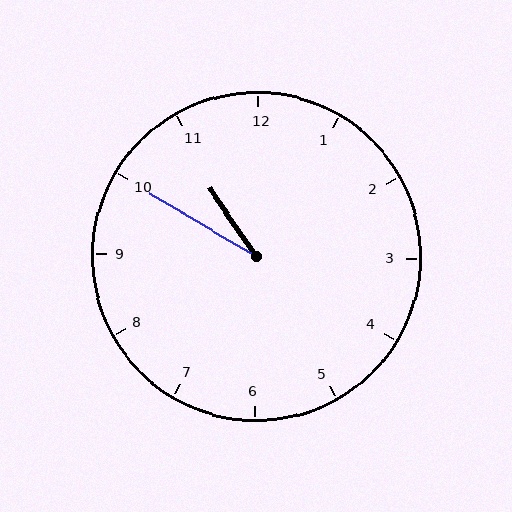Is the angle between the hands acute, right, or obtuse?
It is acute.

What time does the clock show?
10:50.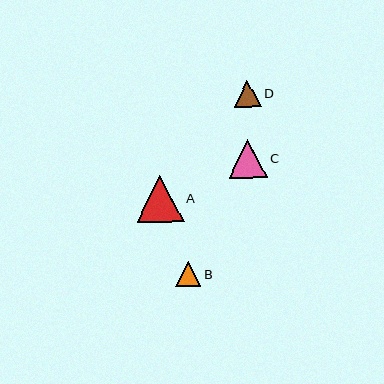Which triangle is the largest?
Triangle A is the largest with a size of approximately 47 pixels.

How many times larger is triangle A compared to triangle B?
Triangle A is approximately 1.9 times the size of triangle B.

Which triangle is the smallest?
Triangle B is the smallest with a size of approximately 25 pixels.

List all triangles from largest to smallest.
From largest to smallest: A, C, D, B.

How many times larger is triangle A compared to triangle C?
Triangle A is approximately 1.2 times the size of triangle C.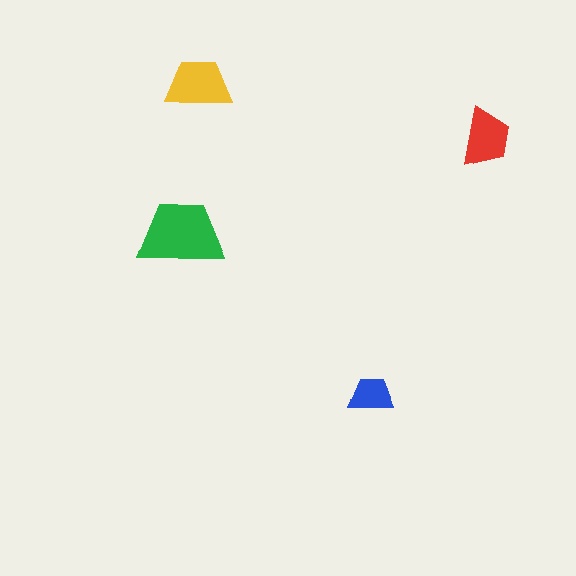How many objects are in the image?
There are 4 objects in the image.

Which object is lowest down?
The blue trapezoid is bottommost.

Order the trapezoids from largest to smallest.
the green one, the yellow one, the red one, the blue one.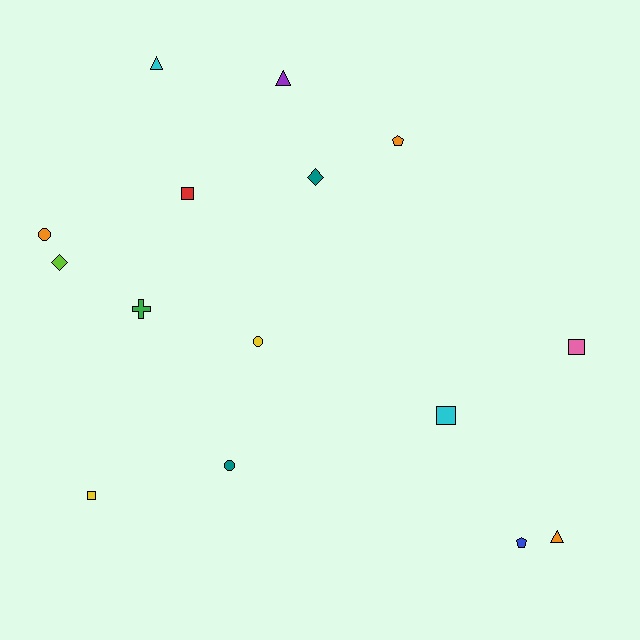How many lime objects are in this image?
There is 1 lime object.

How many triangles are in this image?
There are 3 triangles.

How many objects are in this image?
There are 15 objects.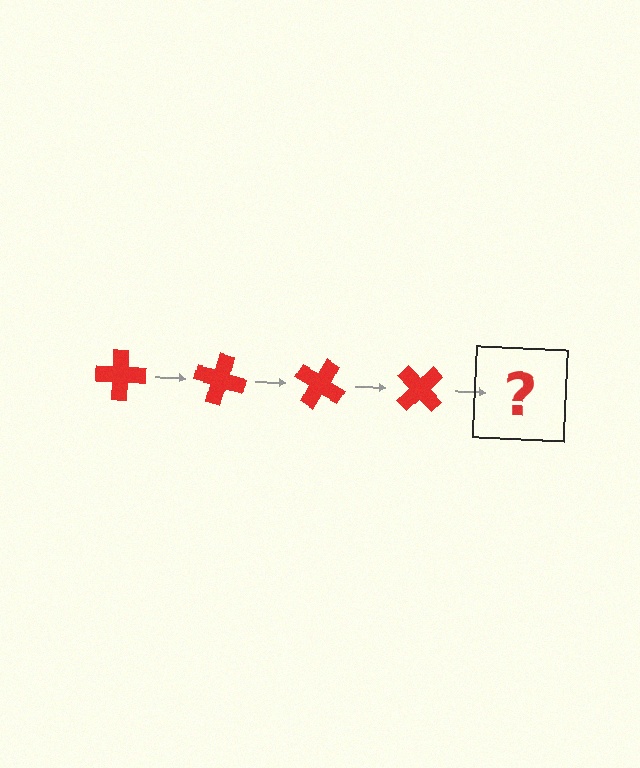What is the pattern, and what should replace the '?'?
The pattern is that the cross rotates 15 degrees each step. The '?' should be a red cross rotated 60 degrees.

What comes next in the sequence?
The next element should be a red cross rotated 60 degrees.